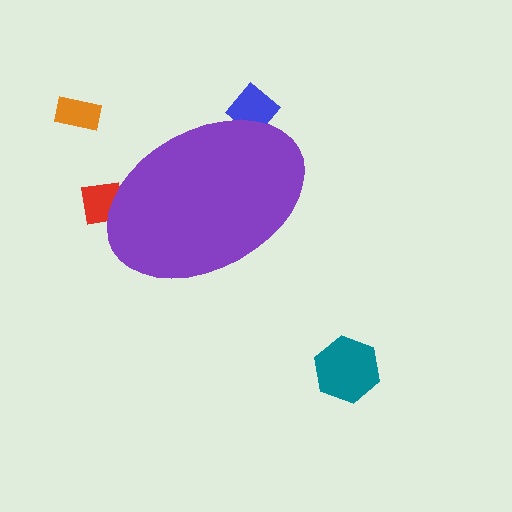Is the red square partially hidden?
Yes, the red square is partially hidden behind the purple ellipse.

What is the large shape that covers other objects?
A purple ellipse.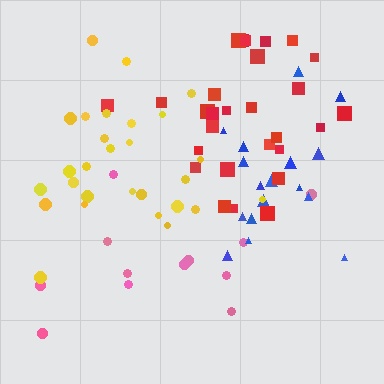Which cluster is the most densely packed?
Yellow.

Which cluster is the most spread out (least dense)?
Pink.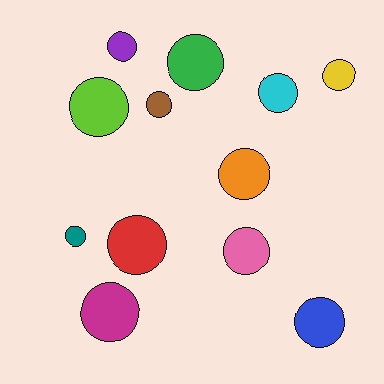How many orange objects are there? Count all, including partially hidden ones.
There is 1 orange object.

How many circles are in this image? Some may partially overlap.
There are 12 circles.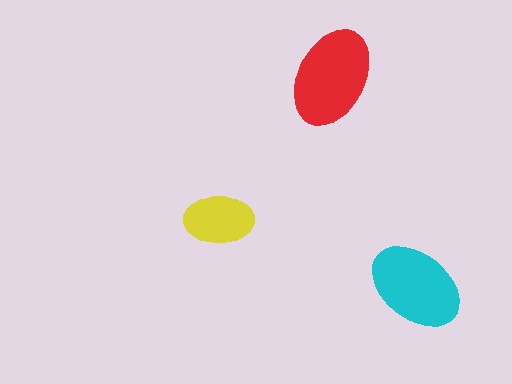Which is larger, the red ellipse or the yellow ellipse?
The red one.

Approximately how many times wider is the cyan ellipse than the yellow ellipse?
About 1.5 times wider.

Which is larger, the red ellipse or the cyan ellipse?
The red one.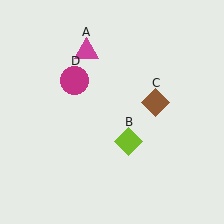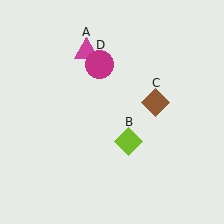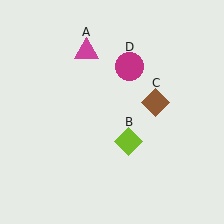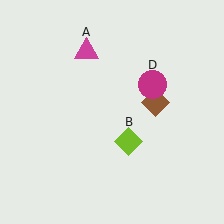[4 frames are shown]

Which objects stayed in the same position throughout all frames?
Magenta triangle (object A) and lime diamond (object B) and brown diamond (object C) remained stationary.